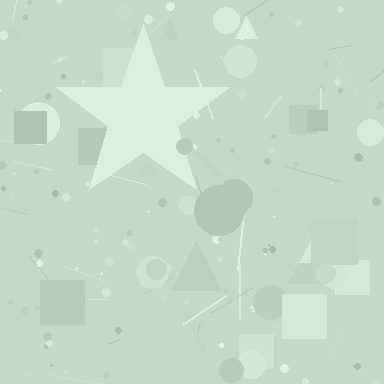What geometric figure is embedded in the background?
A star is embedded in the background.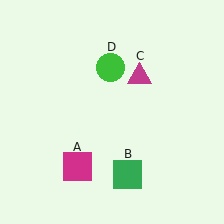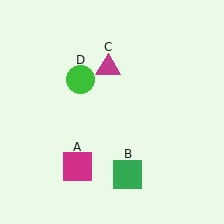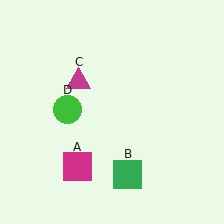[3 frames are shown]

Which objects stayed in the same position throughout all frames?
Magenta square (object A) and green square (object B) remained stationary.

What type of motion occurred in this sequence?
The magenta triangle (object C), green circle (object D) rotated counterclockwise around the center of the scene.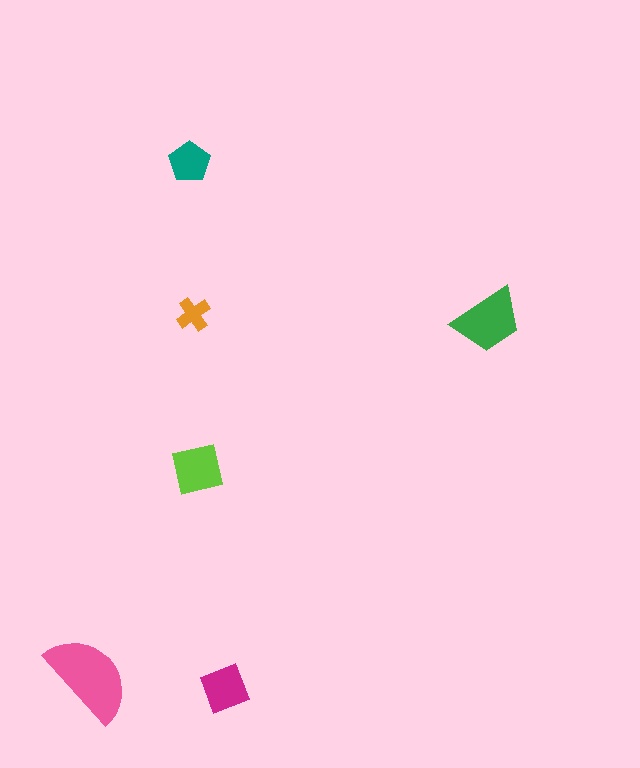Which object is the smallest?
The orange cross.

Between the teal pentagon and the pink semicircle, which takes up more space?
The pink semicircle.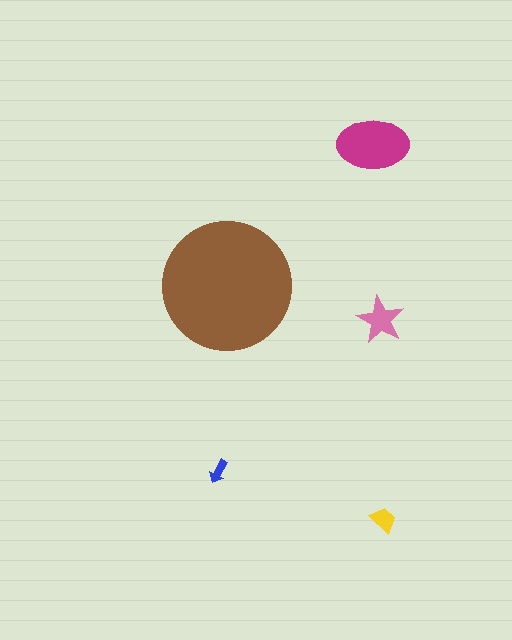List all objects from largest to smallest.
The brown circle, the magenta ellipse, the pink star, the yellow trapezoid, the blue arrow.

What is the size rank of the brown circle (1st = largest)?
1st.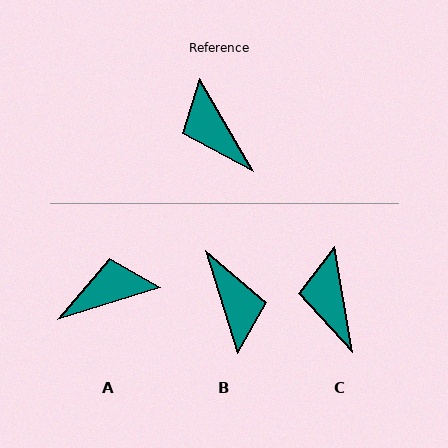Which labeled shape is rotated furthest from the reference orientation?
B, about 167 degrees away.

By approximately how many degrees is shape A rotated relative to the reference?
Approximately 102 degrees clockwise.